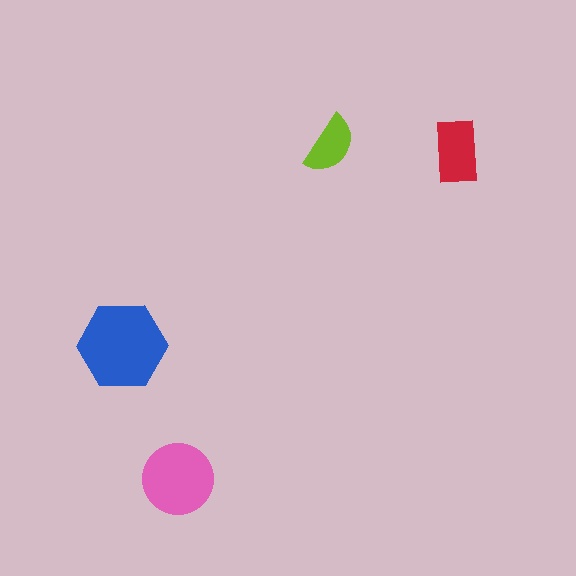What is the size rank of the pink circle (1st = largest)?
2nd.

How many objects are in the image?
There are 4 objects in the image.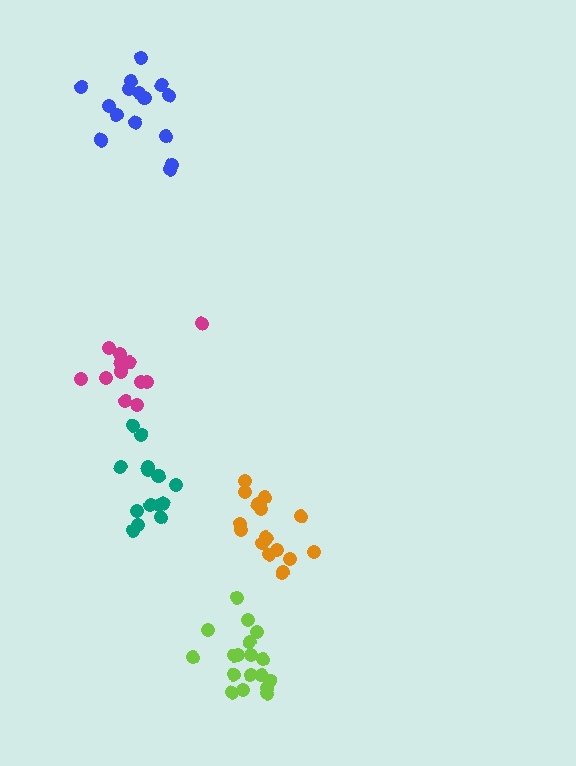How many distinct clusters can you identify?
There are 5 distinct clusters.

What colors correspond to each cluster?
The clusters are colored: orange, magenta, teal, blue, lime.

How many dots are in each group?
Group 1: 16 dots, Group 2: 12 dots, Group 3: 14 dots, Group 4: 15 dots, Group 5: 18 dots (75 total).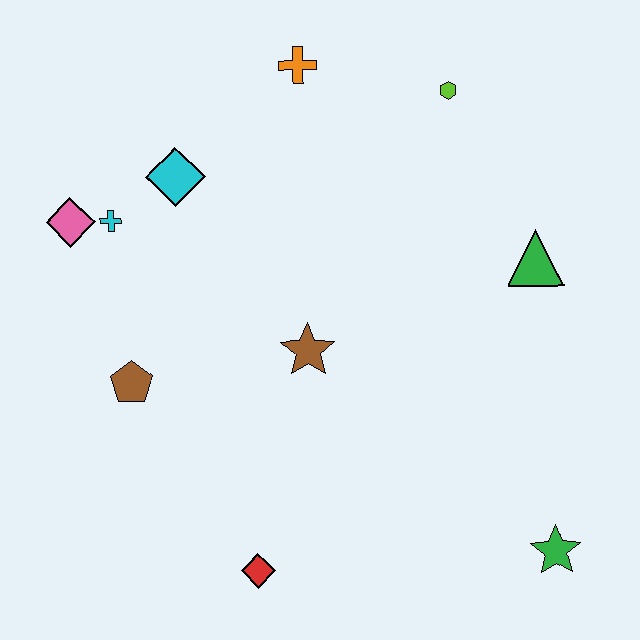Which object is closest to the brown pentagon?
The cyan cross is closest to the brown pentagon.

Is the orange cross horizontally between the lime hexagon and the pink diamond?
Yes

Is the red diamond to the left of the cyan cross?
No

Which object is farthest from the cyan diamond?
The green star is farthest from the cyan diamond.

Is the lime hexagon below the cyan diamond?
No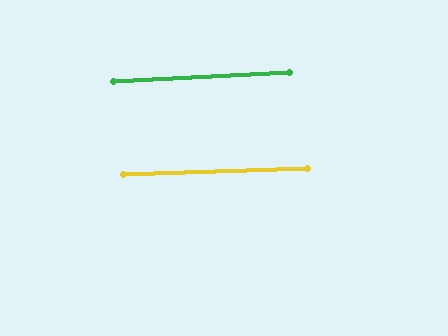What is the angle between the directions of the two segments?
Approximately 1 degree.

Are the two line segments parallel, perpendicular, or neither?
Parallel — their directions differ by only 0.9°.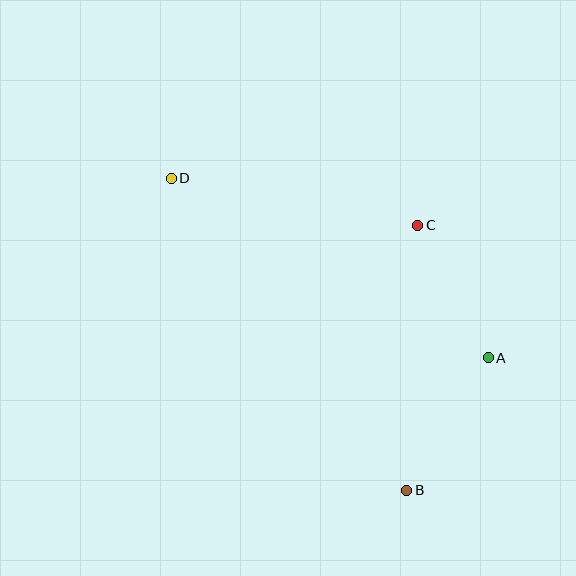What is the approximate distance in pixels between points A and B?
The distance between A and B is approximately 155 pixels.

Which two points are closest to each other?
Points A and C are closest to each other.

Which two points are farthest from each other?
Points B and D are farthest from each other.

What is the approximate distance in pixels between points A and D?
The distance between A and D is approximately 364 pixels.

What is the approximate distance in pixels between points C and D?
The distance between C and D is approximately 251 pixels.